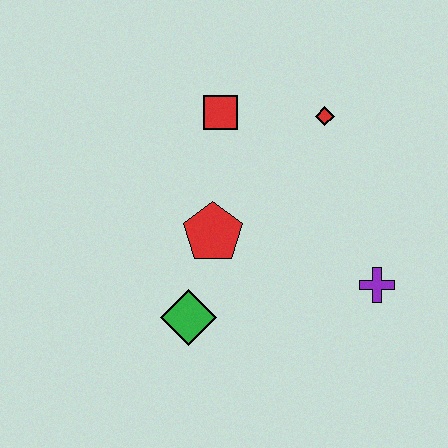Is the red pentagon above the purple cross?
Yes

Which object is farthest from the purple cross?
The red square is farthest from the purple cross.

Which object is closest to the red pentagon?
The green diamond is closest to the red pentagon.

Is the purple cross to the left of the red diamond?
No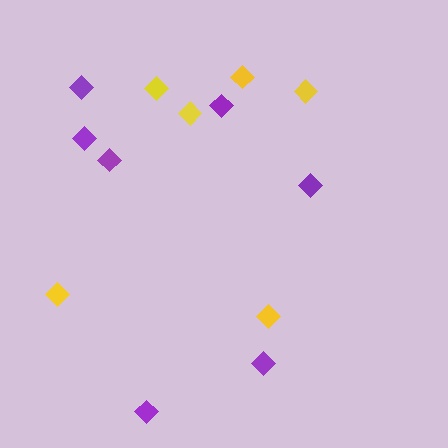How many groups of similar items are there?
There are 2 groups: one group of yellow diamonds (6) and one group of purple diamonds (7).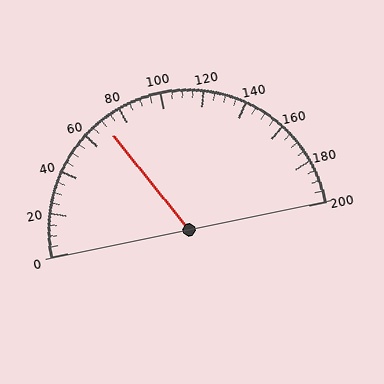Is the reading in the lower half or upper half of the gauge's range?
The reading is in the lower half of the range (0 to 200).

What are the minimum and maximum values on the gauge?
The gauge ranges from 0 to 200.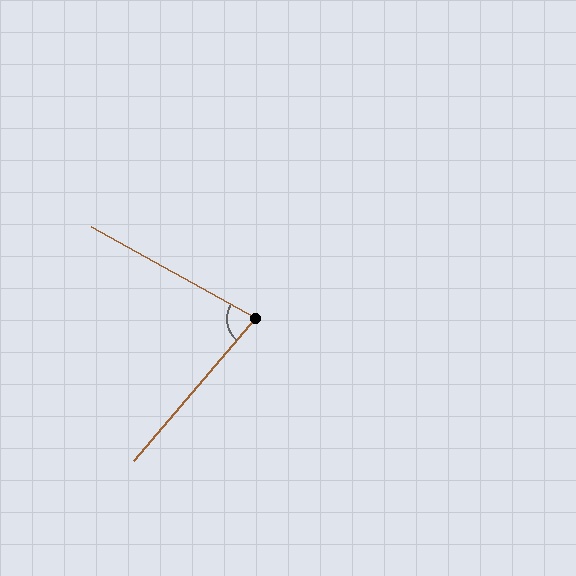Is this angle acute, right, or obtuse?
It is acute.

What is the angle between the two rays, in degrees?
Approximately 79 degrees.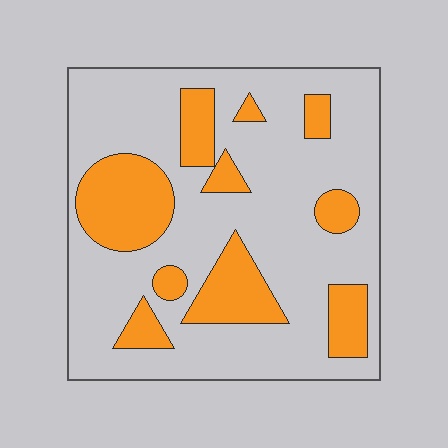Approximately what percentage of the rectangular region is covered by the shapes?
Approximately 25%.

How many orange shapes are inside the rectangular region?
10.